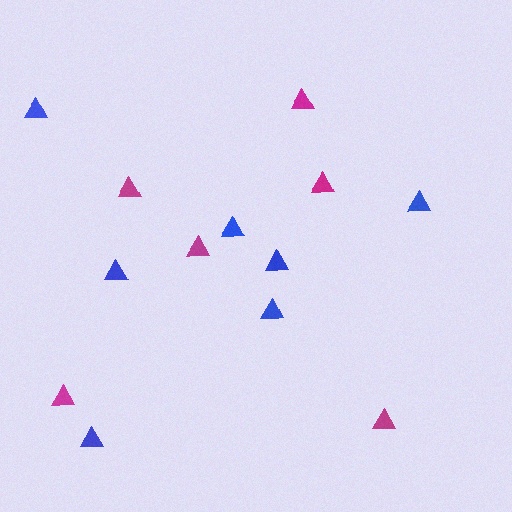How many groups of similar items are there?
There are 2 groups: one group of blue triangles (7) and one group of magenta triangles (6).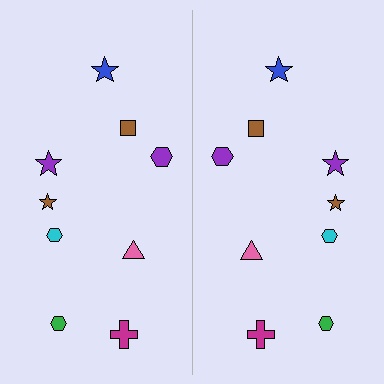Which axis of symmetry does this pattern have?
The pattern has a vertical axis of symmetry running through the center of the image.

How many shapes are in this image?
There are 18 shapes in this image.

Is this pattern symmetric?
Yes, this pattern has bilateral (reflection) symmetry.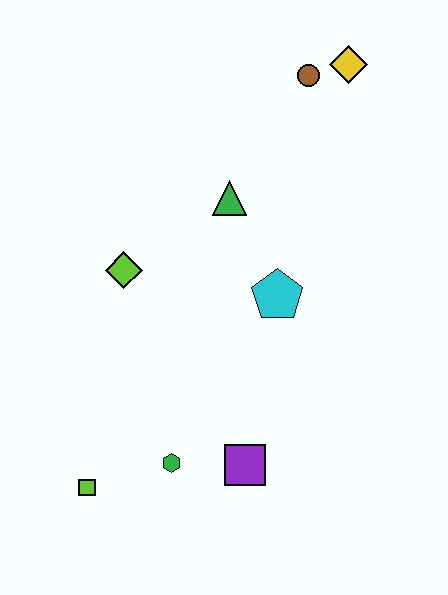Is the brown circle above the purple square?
Yes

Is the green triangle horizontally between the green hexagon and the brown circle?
Yes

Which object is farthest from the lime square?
The yellow diamond is farthest from the lime square.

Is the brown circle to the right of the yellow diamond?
No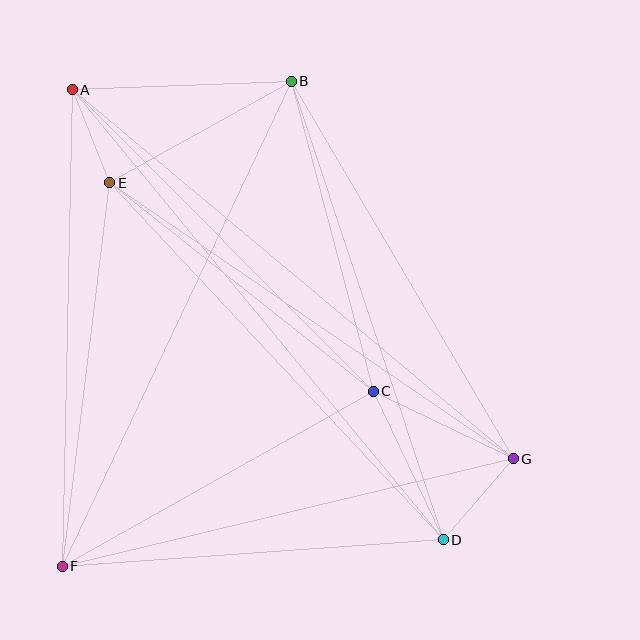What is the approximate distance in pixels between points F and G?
The distance between F and G is approximately 464 pixels.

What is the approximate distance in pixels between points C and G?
The distance between C and G is approximately 155 pixels.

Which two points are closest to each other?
Points A and E are closest to each other.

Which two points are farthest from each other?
Points A and D are farthest from each other.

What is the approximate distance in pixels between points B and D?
The distance between B and D is approximately 483 pixels.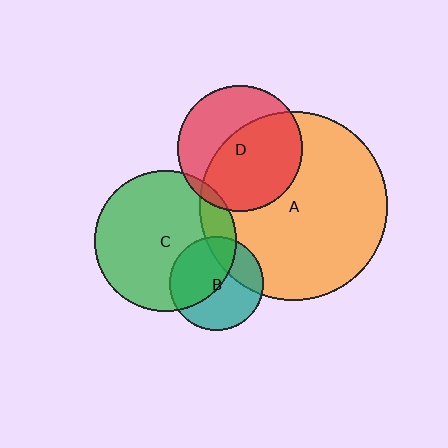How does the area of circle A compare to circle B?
Approximately 4.0 times.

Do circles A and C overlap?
Yes.